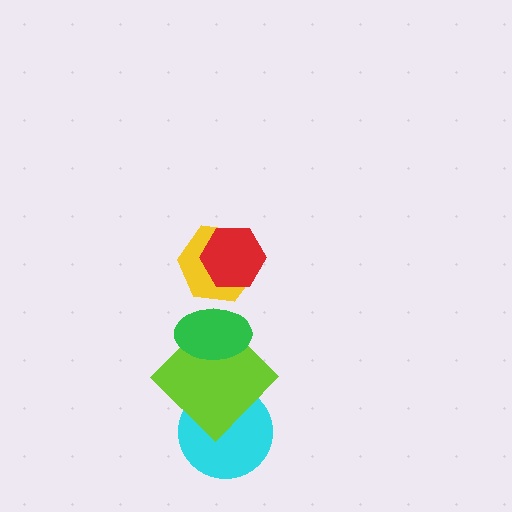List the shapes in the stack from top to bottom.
From top to bottom: the red hexagon, the yellow hexagon, the green ellipse, the lime diamond, the cyan circle.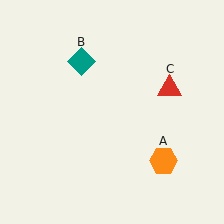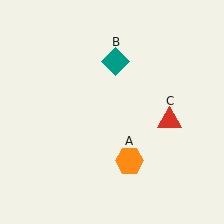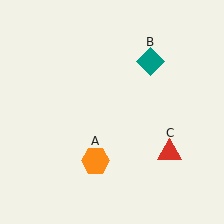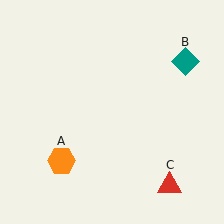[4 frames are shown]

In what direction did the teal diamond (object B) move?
The teal diamond (object B) moved right.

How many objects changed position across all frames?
3 objects changed position: orange hexagon (object A), teal diamond (object B), red triangle (object C).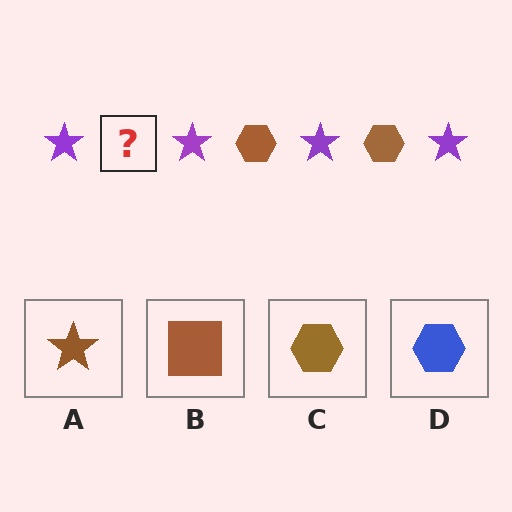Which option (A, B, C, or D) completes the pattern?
C.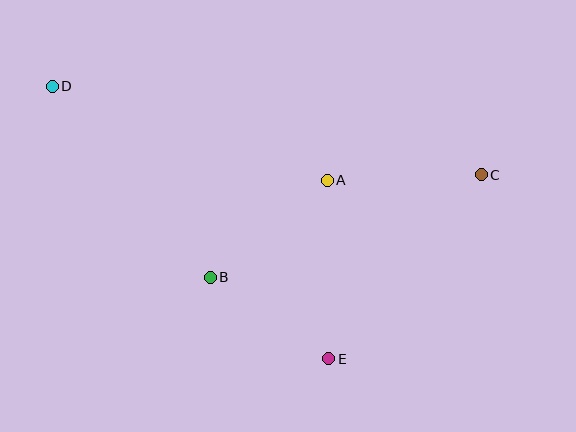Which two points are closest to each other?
Points B and E are closest to each other.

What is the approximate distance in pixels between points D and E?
The distance between D and E is approximately 388 pixels.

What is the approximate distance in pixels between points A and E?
The distance between A and E is approximately 178 pixels.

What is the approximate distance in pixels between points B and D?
The distance between B and D is approximately 248 pixels.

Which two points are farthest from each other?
Points C and D are farthest from each other.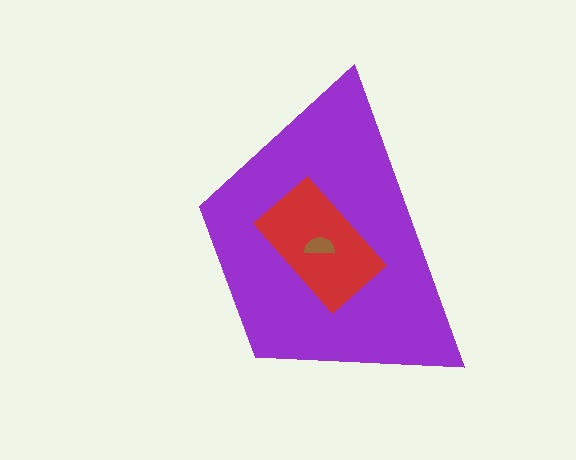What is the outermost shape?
The purple trapezoid.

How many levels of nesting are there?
3.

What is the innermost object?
The brown semicircle.